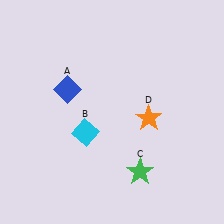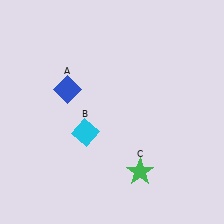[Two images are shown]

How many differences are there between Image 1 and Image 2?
There is 1 difference between the two images.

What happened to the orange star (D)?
The orange star (D) was removed in Image 2. It was in the bottom-right area of Image 1.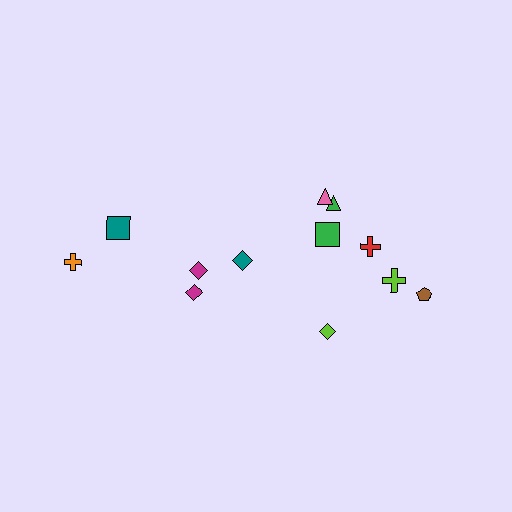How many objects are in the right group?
There are 7 objects.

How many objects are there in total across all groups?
There are 12 objects.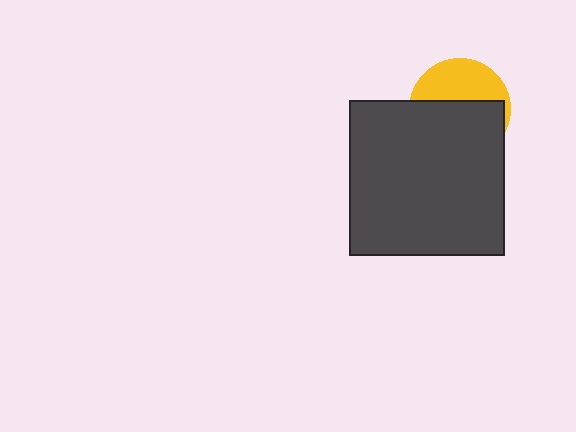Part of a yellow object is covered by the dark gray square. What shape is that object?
It is a circle.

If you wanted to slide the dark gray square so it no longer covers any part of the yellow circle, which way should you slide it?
Slide it down — that is the most direct way to separate the two shapes.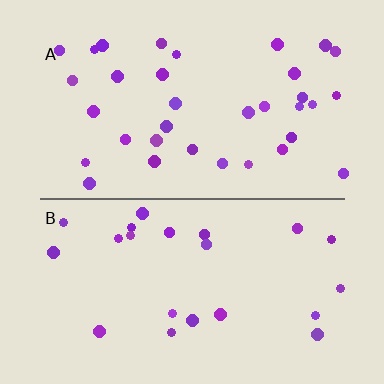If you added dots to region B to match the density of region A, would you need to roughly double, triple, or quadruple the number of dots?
Approximately double.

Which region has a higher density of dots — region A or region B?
A (the top).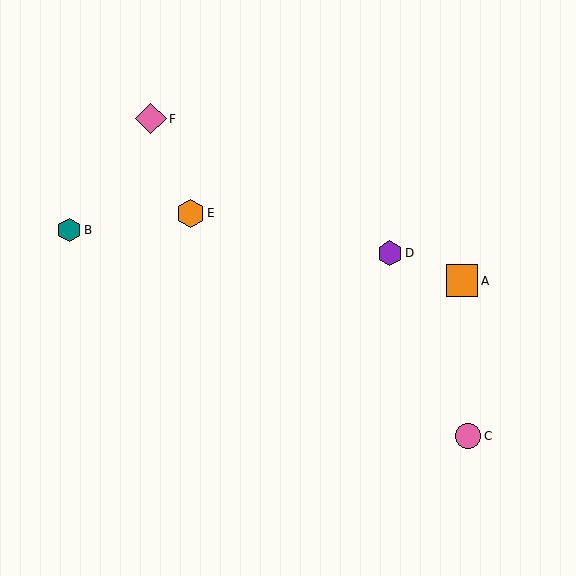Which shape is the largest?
The orange square (labeled A) is the largest.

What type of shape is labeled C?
Shape C is a pink circle.